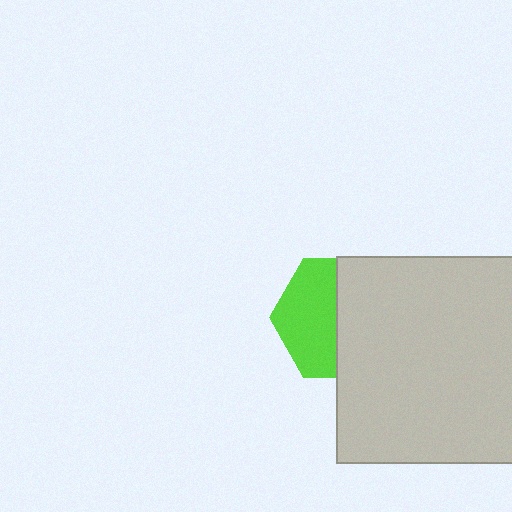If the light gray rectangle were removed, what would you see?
You would see the complete lime hexagon.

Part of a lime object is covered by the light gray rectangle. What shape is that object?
It is a hexagon.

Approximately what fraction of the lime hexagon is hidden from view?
Roughly 52% of the lime hexagon is hidden behind the light gray rectangle.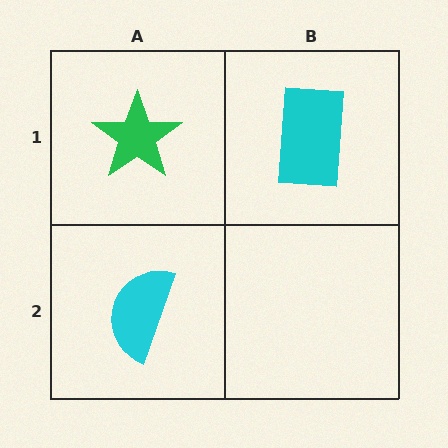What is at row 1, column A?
A green star.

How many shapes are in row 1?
2 shapes.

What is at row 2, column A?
A cyan semicircle.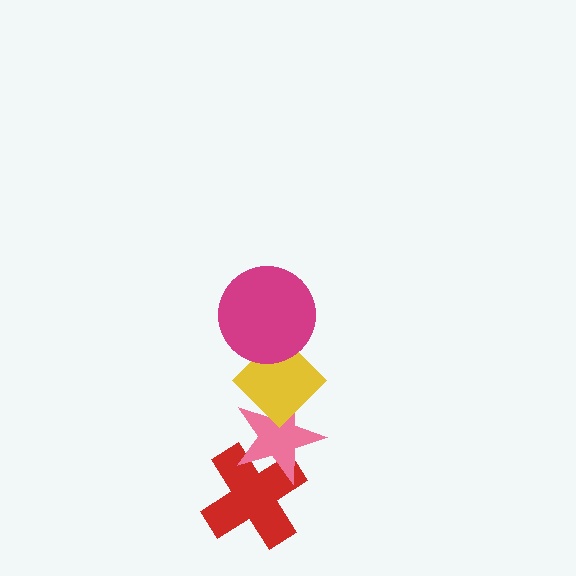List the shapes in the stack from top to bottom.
From top to bottom: the magenta circle, the yellow diamond, the pink star, the red cross.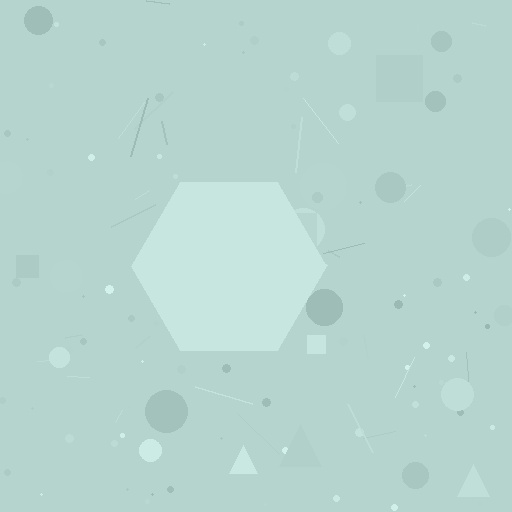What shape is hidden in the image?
A hexagon is hidden in the image.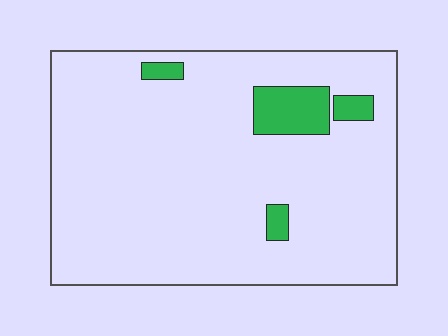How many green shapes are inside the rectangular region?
4.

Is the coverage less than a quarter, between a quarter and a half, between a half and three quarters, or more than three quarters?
Less than a quarter.